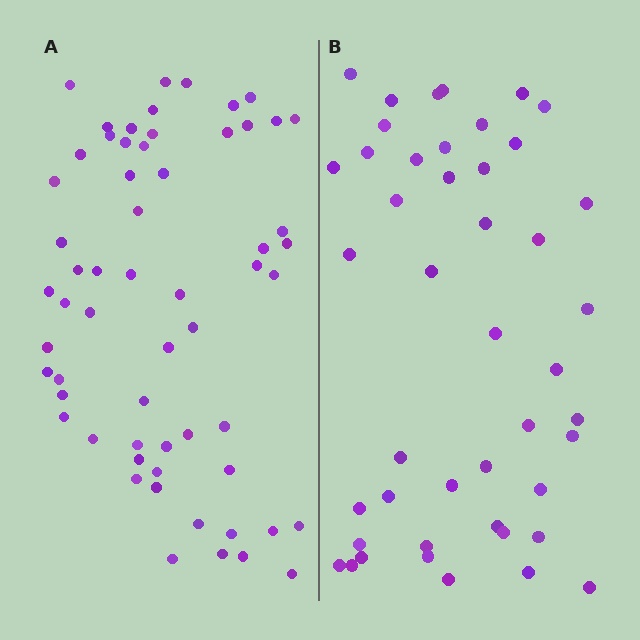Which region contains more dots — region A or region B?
Region A (the left region) has more dots.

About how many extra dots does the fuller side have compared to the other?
Region A has approximately 15 more dots than region B.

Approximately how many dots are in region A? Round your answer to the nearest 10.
About 60 dots.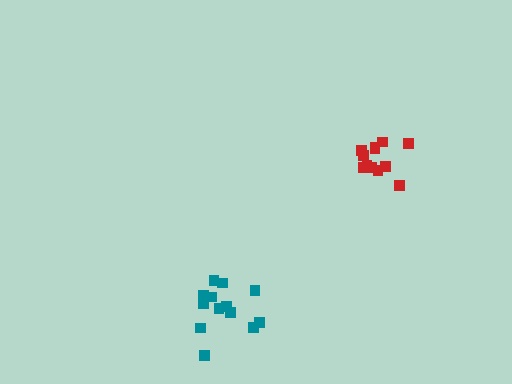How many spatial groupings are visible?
There are 2 spatial groupings.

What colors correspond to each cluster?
The clusters are colored: teal, red.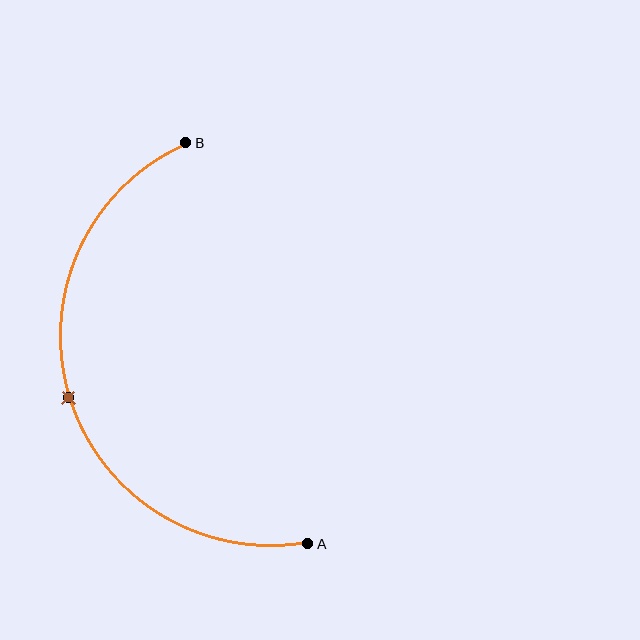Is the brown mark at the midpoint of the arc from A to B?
Yes. The brown mark lies on the arc at equal arc-length from both A and B — it is the arc midpoint.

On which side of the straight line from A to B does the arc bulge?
The arc bulges to the left of the straight line connecting A and B.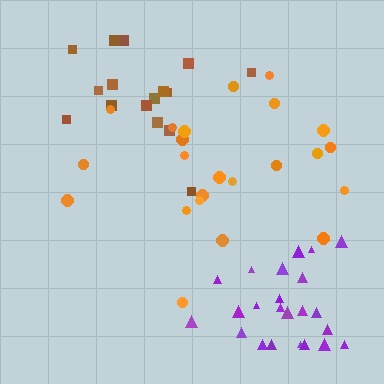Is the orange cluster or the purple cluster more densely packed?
Purple.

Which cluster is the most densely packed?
Purple.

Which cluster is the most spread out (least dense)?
Orange.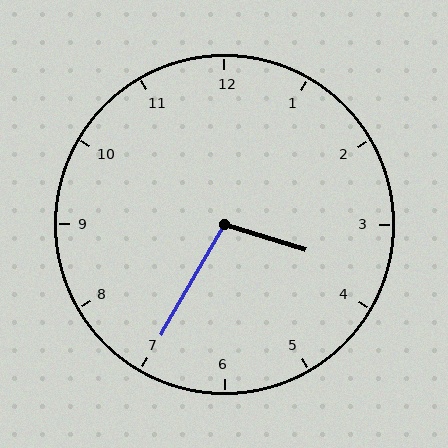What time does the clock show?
3:35.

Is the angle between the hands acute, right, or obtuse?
It is obtuse.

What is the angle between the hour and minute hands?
Approximately 102 degrees.